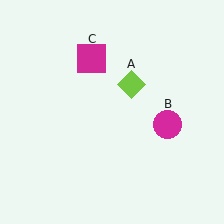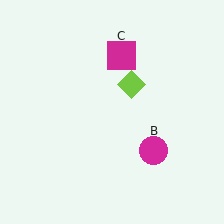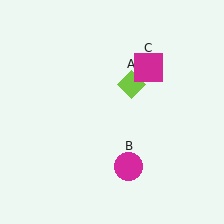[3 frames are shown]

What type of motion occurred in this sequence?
The magenta circle (object B), magenta square (object C) rotated clockwise around the center of the scene.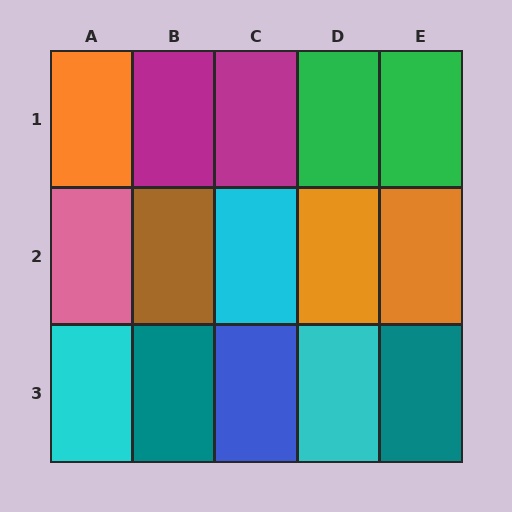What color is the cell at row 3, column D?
Cyan.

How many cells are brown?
1 cell is brown.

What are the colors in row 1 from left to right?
Orange, magenta, magenta, green, green.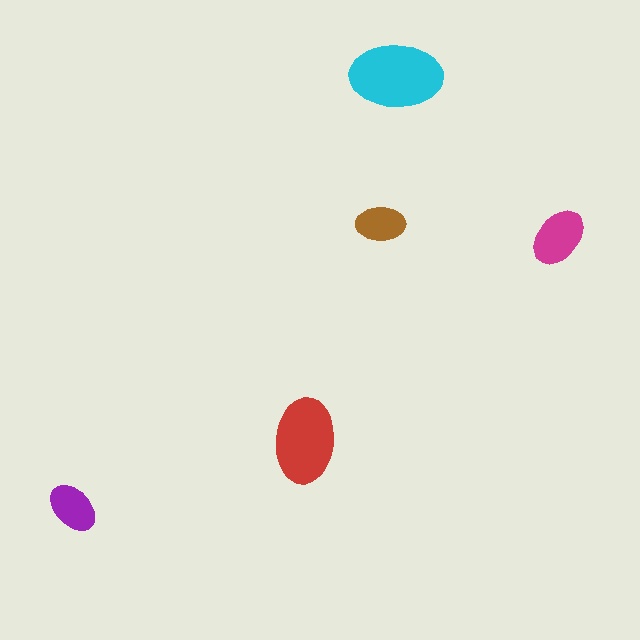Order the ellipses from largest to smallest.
the cyan one, the red one, the magenta one, the purple one, the brown one.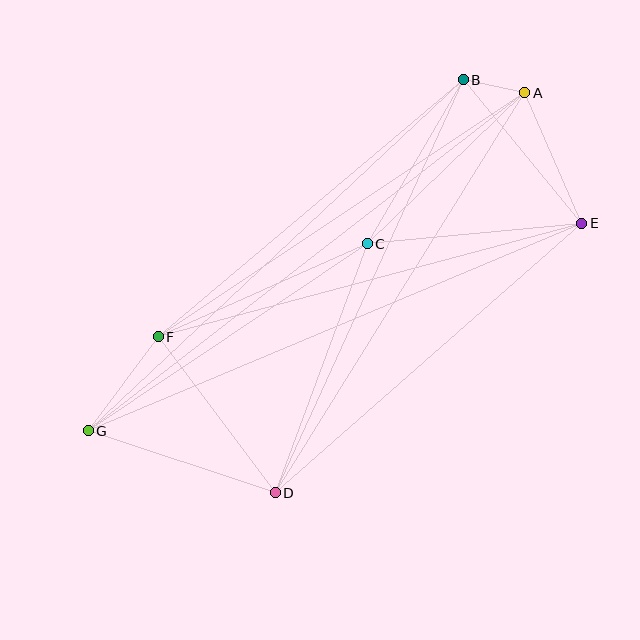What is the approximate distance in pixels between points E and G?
The distance between E and G is approximately 535 pixels.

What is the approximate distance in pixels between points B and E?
The distance between B and E is approximately 186 pixels.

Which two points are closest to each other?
Points A and B are closest to each other.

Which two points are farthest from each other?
Points A and G are farthest from each other.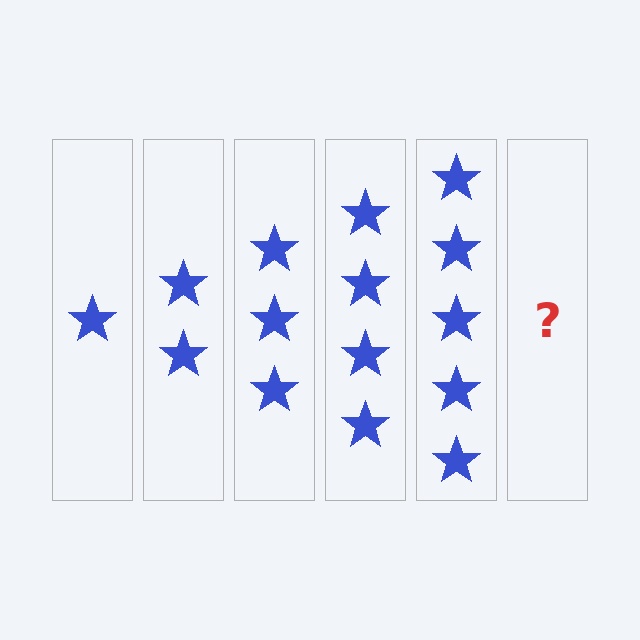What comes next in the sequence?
The next element should be 6 stars.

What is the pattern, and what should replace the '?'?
The pattern is that each step adds one more star. The '?' should be 6 stars.